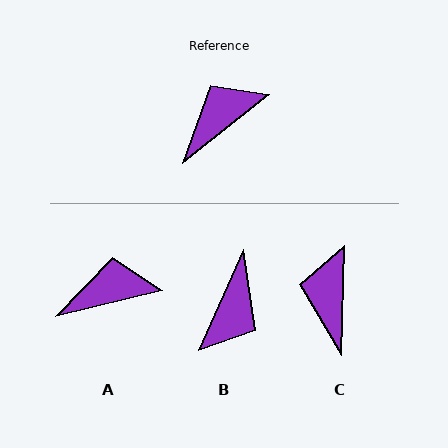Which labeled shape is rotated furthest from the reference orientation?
B, about 152 degrees away.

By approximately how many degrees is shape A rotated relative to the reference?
Approximately 25 degrees clockwise.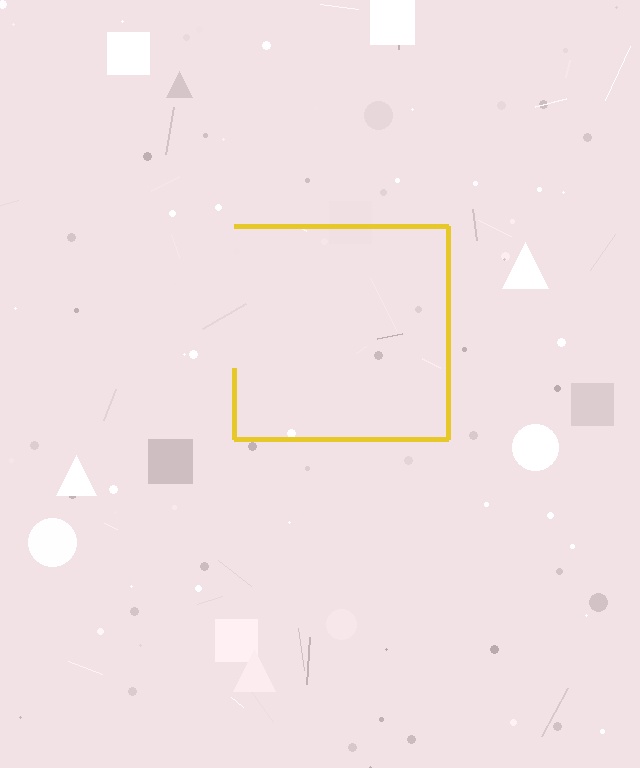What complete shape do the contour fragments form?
The contour fragments form a square.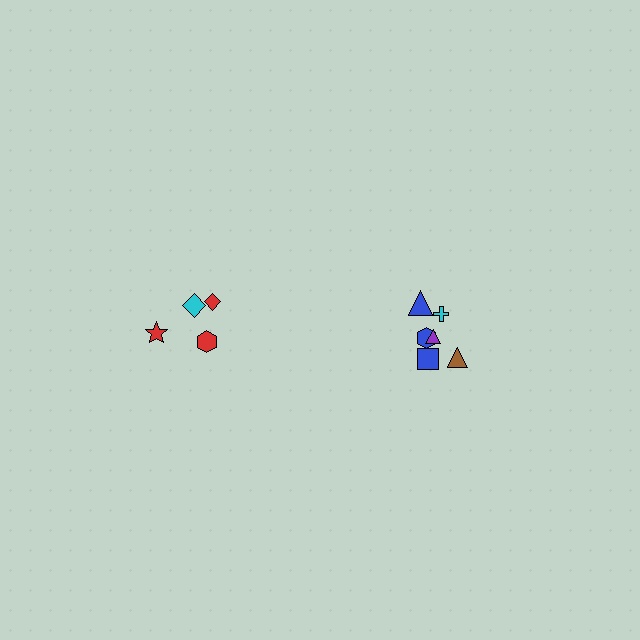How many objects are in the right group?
There are 6 objects.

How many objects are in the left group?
There are 4 objects.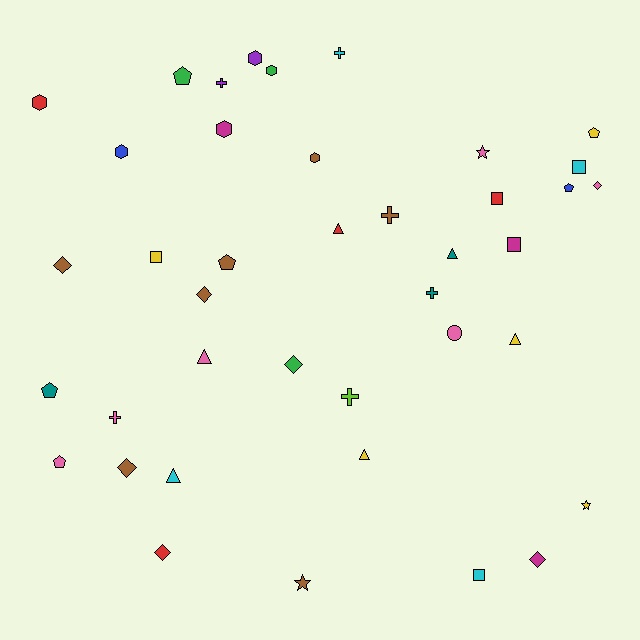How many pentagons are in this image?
There are 6 pentagons.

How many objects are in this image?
There are 40 objects.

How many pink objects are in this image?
There are 6 pink objects.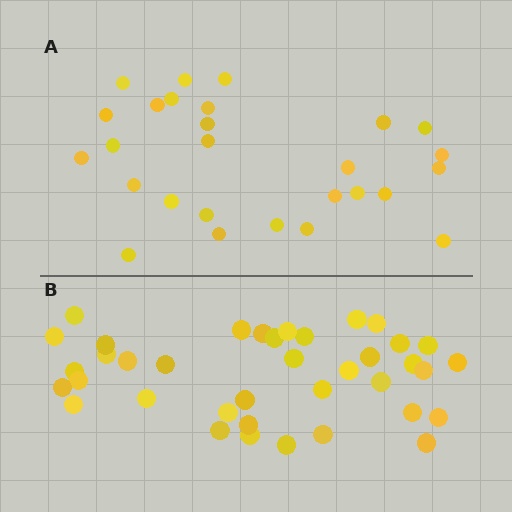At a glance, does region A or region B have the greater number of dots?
Region B (the bottom region) has more dots.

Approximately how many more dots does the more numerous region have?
Region B has roughly 12 or so more dots than region A.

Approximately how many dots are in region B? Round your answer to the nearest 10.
About 40 dots. (The exact count is 38, which rounds to 40.)